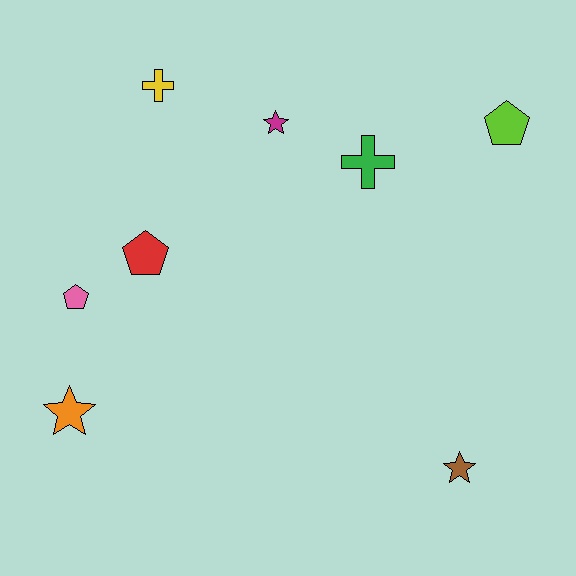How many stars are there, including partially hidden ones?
There are 3 stars.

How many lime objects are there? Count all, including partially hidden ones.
There is 1 lime object.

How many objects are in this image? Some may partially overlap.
There are 8 objects.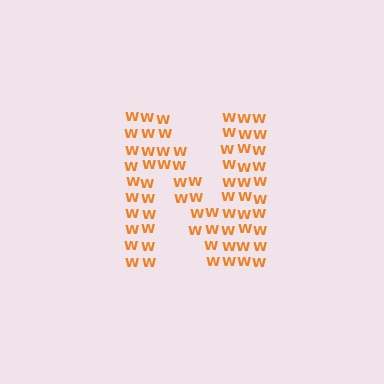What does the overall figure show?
The overall figure shows the letter N.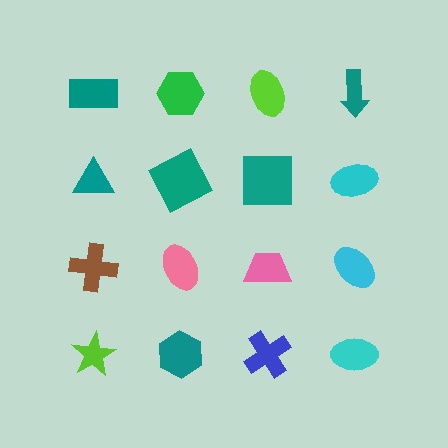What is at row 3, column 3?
A pink trapezoid.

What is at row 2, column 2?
A teal square.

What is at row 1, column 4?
A teal arrow.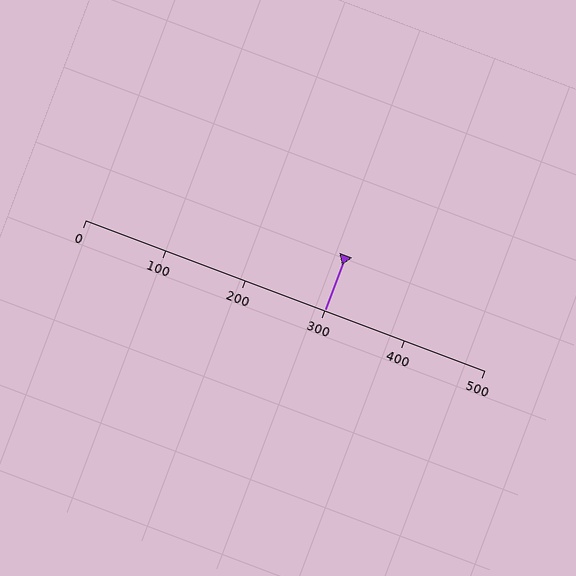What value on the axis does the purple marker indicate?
The marker indicates approximately 300.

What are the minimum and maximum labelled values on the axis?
The axis runs from 0 to 500.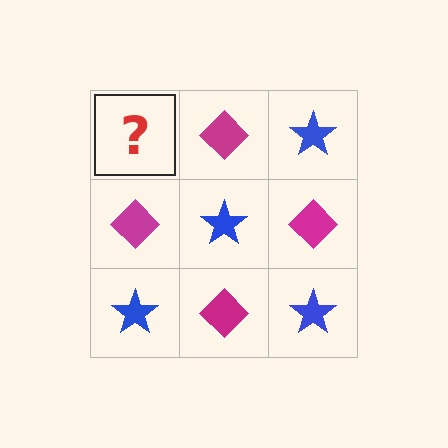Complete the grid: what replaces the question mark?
The question mark should be replaced with a blue star.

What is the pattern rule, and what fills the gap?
The rule is that it alternates blue star and magenta diamond in a checkerboard pattern. The gap should be filled with a blue star.